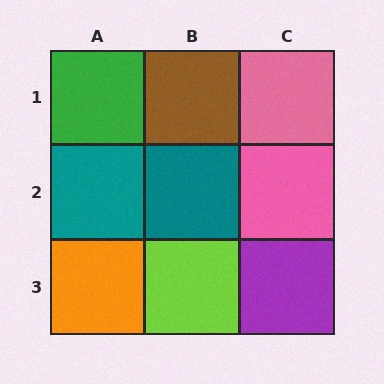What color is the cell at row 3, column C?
Purple.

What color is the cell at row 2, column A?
Teal.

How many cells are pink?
2 cells are pink.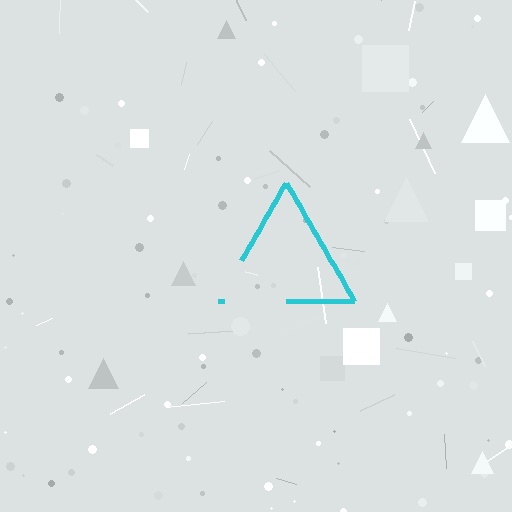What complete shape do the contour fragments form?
The contour fragments form a triangle.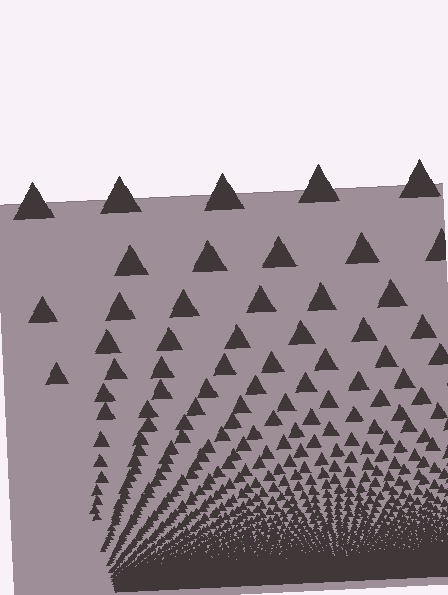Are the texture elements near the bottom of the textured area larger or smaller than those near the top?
Smaller. The gradient is inverted — elements near the bottom are smaller and denser.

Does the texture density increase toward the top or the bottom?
Density increases toward the bottom.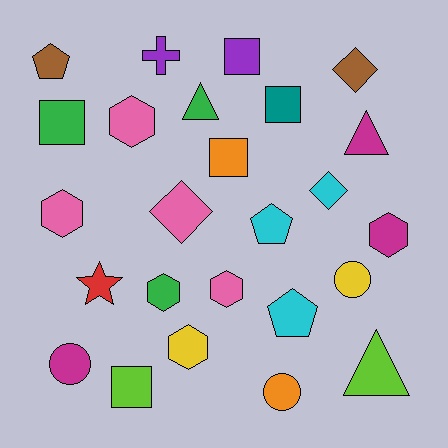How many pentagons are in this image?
There are 3 pentagons.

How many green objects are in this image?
There are 3 green objects.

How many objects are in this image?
There are 25 objects.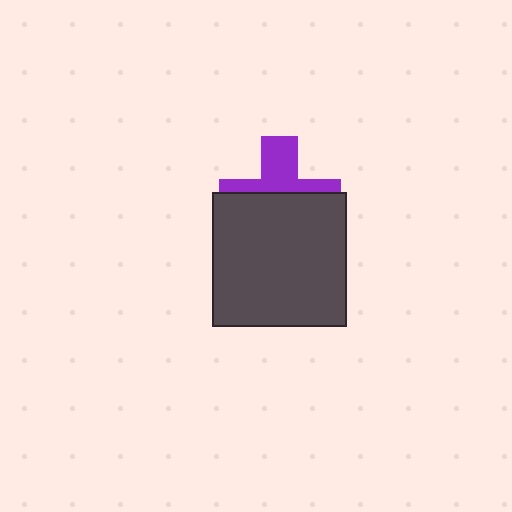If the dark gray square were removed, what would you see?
You would see the complete purple cross.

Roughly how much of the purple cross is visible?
A small part of it is visible (roughly 40%).